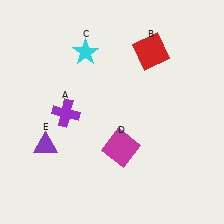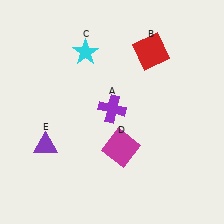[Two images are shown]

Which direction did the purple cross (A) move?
The purple cross (A) moved right.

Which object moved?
The purple cross (A) moved right.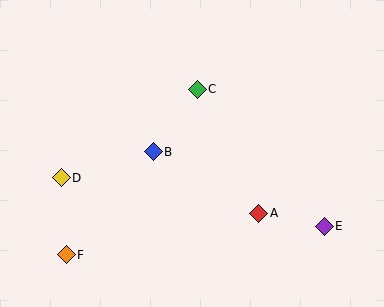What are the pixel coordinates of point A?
Point A is at (259, 213).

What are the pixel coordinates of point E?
Point E is at (324, 226).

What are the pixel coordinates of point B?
Point B is at (153, 152).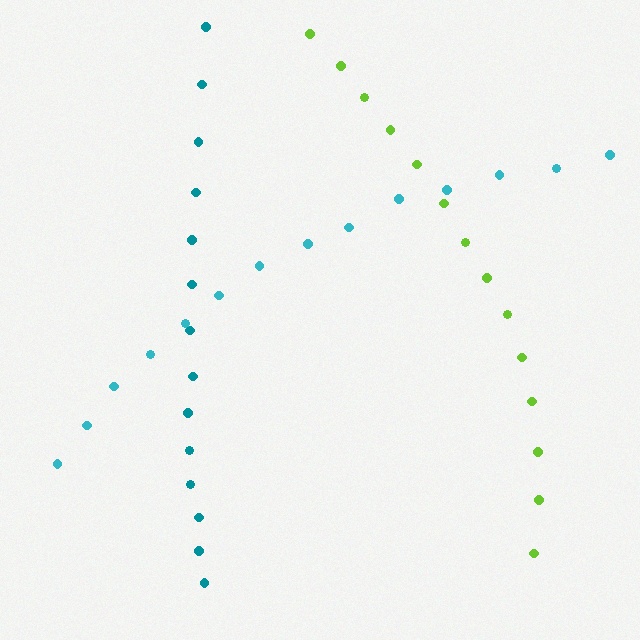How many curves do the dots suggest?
There are 3 distinct paths.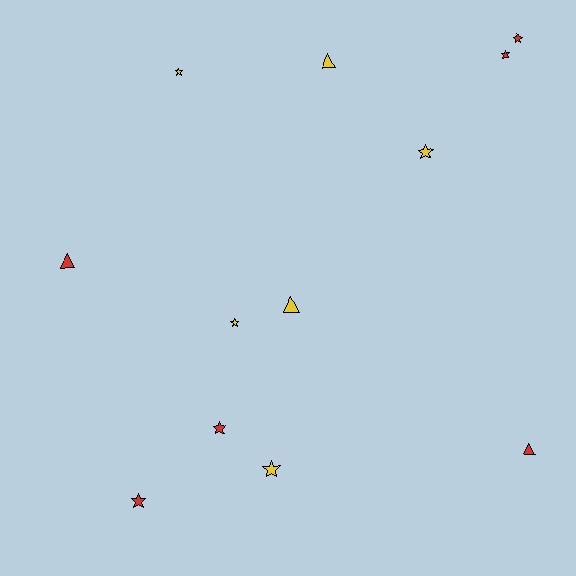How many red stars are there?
There are 4 red stars.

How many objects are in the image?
There are 12 objects.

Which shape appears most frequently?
Star, with 8 objects.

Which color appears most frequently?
Yellow, with 6 objects.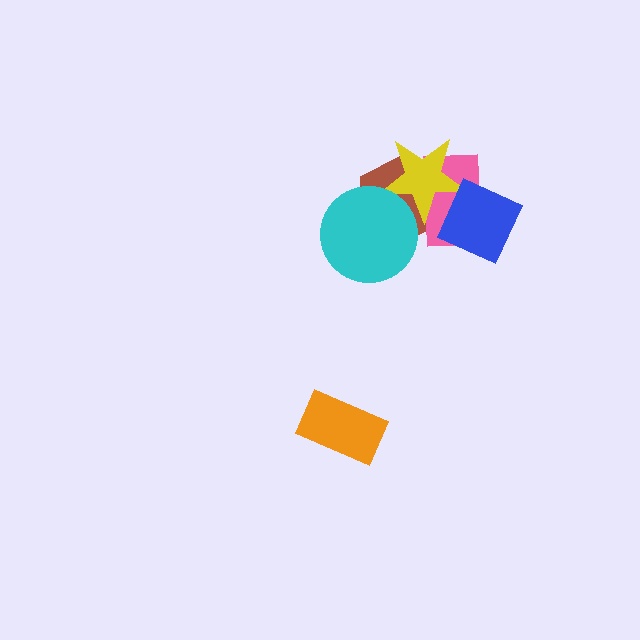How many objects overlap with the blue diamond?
2 objects overlap with the blue diamond.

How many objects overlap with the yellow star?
4 objects overlap with the yellow star.